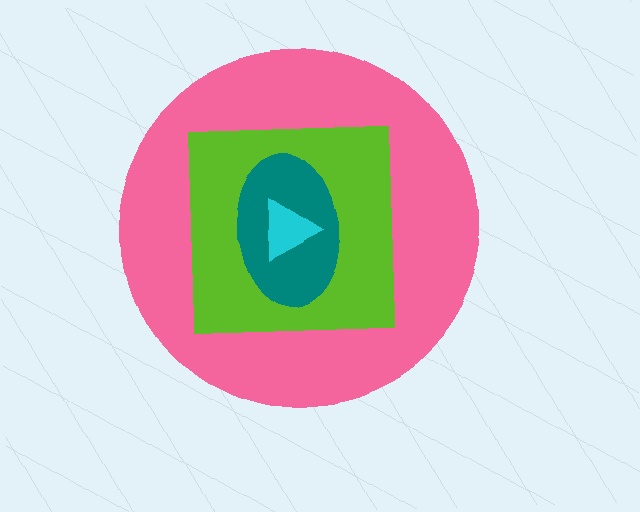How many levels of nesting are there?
4.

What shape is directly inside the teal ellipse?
The cyan triangle.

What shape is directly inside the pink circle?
The lime square.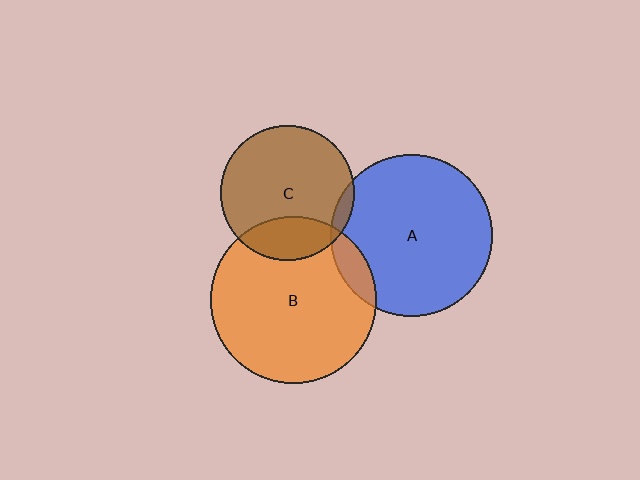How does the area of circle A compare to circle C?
Approximately 1.4 times.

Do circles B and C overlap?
Yes.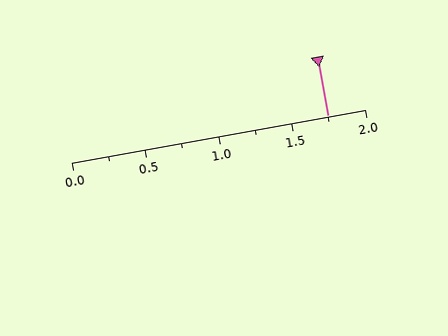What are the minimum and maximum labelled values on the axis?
The axis runs from 0.0 to 2.0.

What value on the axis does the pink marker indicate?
The marker indicates approximately 1.75.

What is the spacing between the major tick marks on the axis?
The major ticks are spaced 0.5 apart.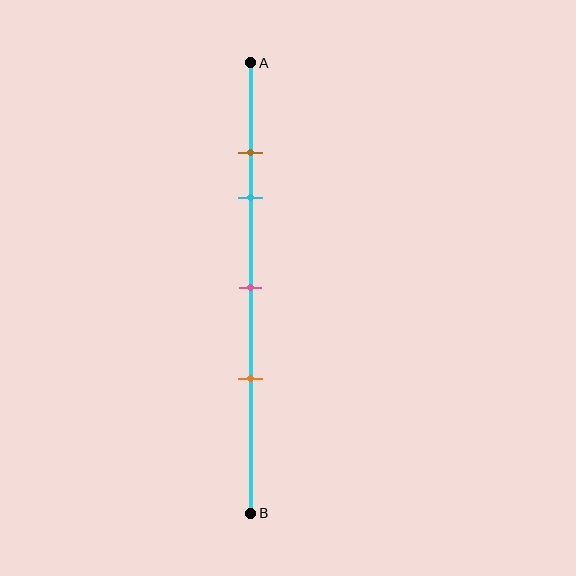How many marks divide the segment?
There are 4 marks dividing the segment.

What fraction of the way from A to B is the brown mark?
The brown mark is approximately 20% (0.2) of the way from A to B.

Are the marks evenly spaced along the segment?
No, the marks are not evenly spaced.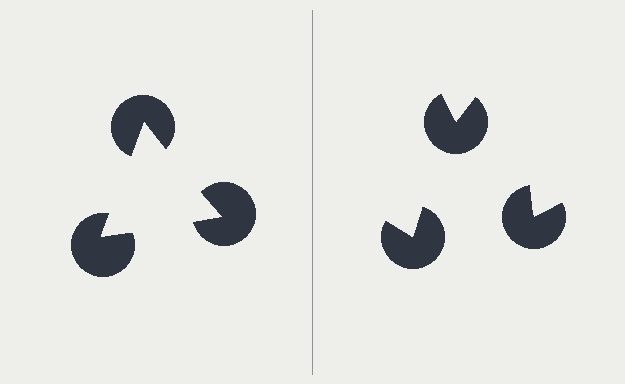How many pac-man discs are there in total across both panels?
6 — 3 on each side.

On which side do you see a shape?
An illusory triangle appears on the left side. On the right side the wedge cuts are rotated, so no coherent shape forms.